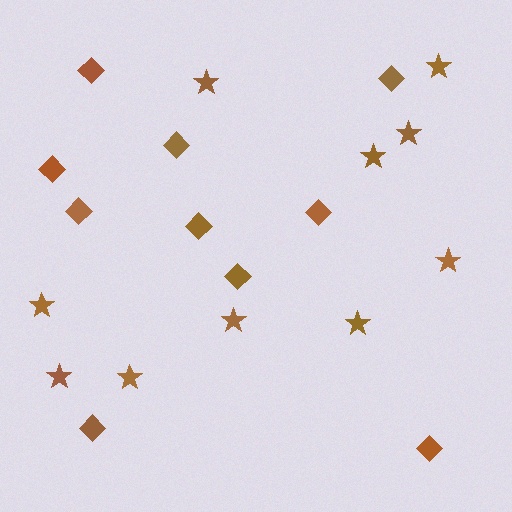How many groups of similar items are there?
There are 2 groups: one group of stars (10) and one group of diamonds (10).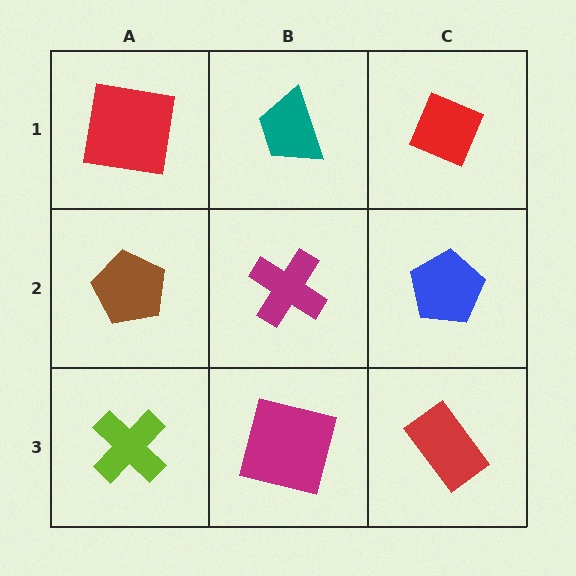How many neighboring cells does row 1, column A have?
2.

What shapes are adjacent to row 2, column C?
A red diamond (row 1, column C), a red rectangle (row 3, column C), a magenta cross (row 2, column B).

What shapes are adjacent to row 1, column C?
A blue pentagon (row 2, column C), a teal trapezoid (row 1, column B).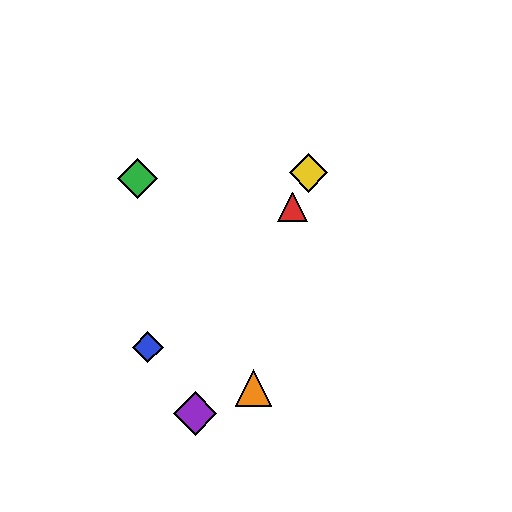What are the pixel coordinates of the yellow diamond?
The yellow diamond is at (308, 173).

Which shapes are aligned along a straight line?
The red triangle, the yellow diamond, the purple diamond are aligned along a straight line.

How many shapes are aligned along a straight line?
3 shapes (the red triangle, the yellow diamond, the purple diamond) are aligned along a straight line.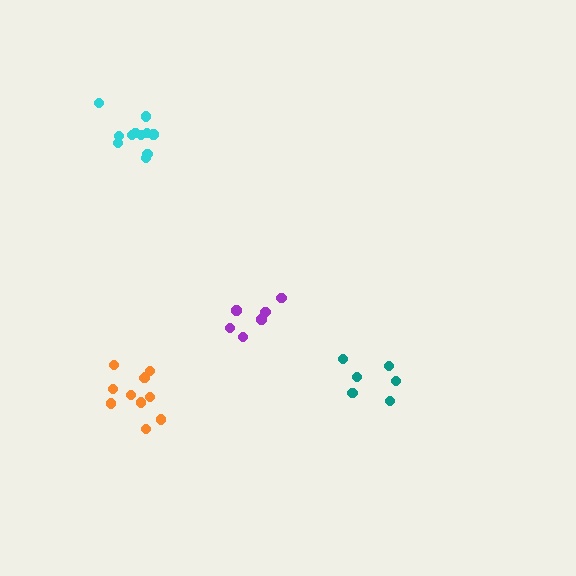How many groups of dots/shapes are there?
There are 4 groups.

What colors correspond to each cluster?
The clusters are colored: teal, orange, purple, cyan.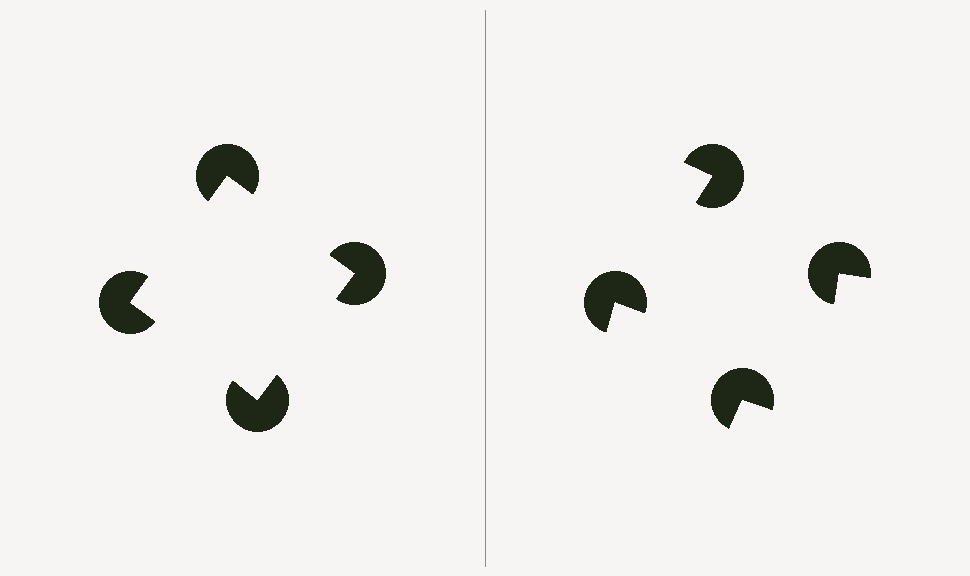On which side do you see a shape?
An illusory square appears on the left side. On the right side the wedge cuts are rotated, so no coherent shape forms.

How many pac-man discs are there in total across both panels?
8 — 4 on each side.